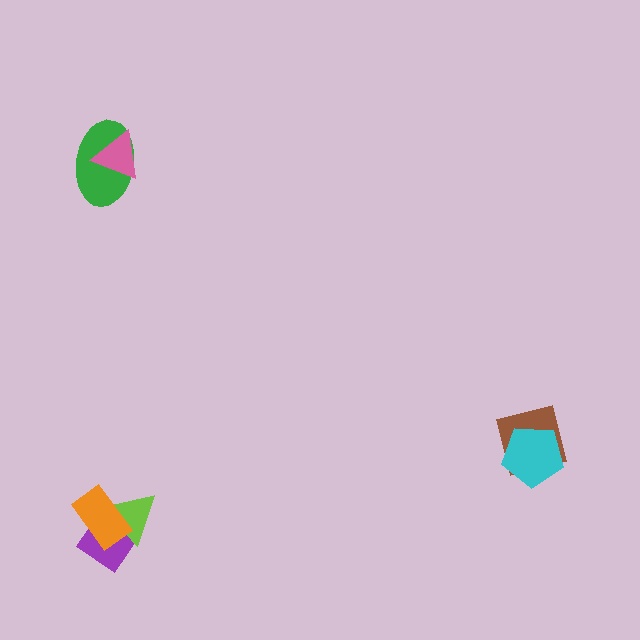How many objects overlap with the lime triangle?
2 objects overlap with the lime triangle.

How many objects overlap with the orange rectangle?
2 objects overlap with the orange rectangle.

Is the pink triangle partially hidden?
No, no other shape covers it.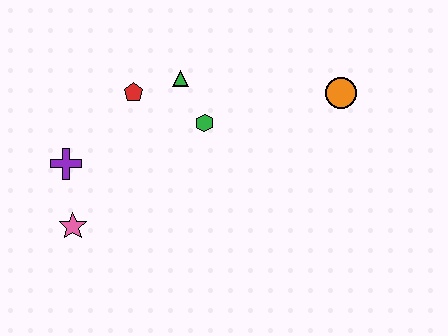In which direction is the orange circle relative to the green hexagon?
The orange circle is to the right of the green hexagon.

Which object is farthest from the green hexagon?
The pink star is farthest from the green hexagon.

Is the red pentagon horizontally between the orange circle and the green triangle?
No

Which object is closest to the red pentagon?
The green triangle is closest to the red pentagon.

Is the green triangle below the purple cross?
No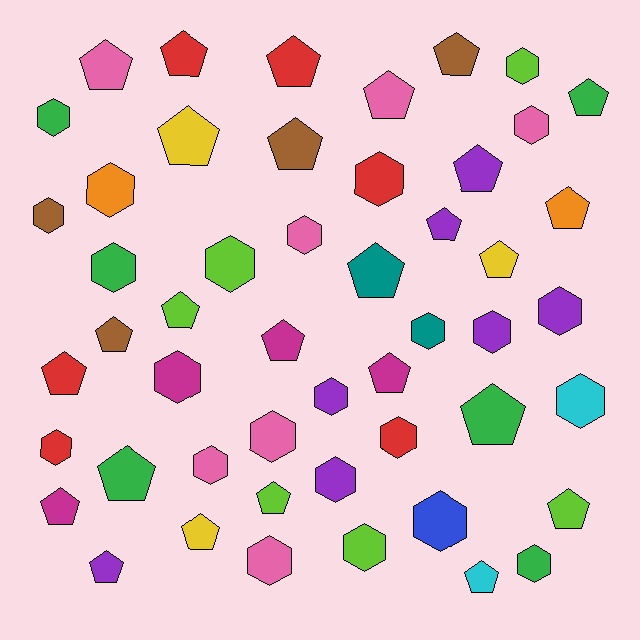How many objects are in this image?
There are 50 objects.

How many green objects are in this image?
There are 6 green objects.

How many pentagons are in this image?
There are 26 pentagons.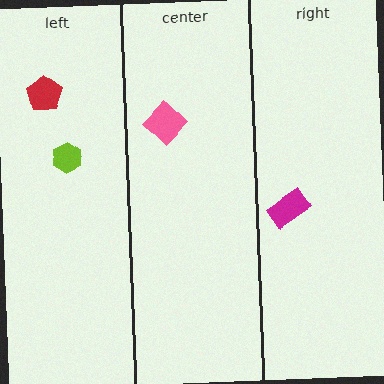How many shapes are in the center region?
1.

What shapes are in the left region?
The red pentagon, the lime hexagon.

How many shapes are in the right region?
1.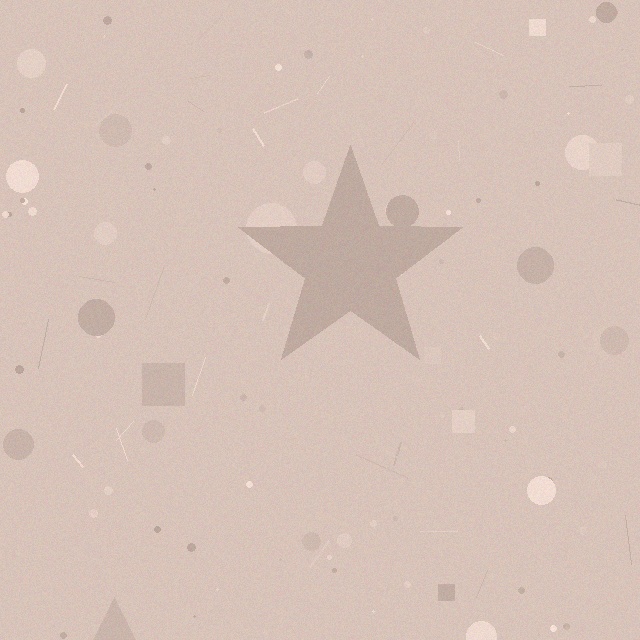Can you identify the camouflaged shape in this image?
The camouflaged shape is a star.